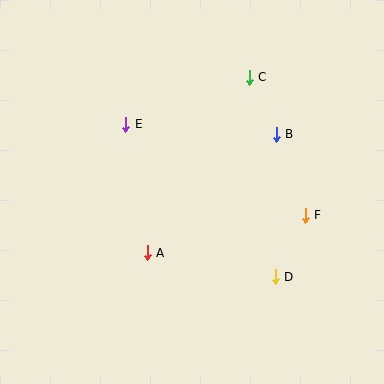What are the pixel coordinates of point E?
Point E is at (126, 124).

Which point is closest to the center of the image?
Point A at (147, 253) is closest to the center.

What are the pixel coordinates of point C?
Point C is at (249, 77).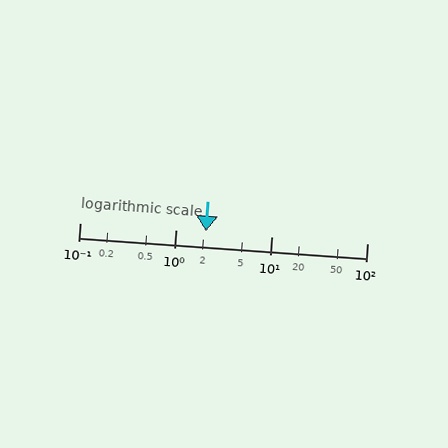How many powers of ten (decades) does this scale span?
The scale spans 3 decades, from 0.1 to 100.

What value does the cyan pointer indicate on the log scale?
The pointer indicates approximately 2.1.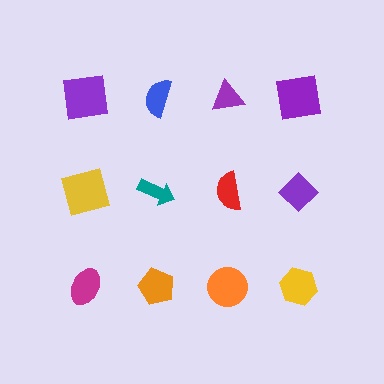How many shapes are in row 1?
4 shapes.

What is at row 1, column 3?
A purple triangle.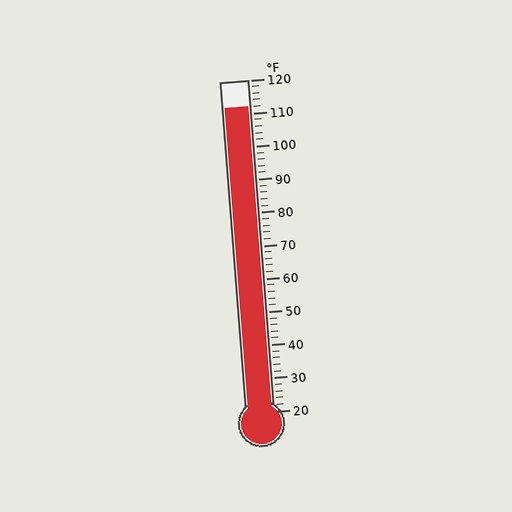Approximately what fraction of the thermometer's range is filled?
The thermometer is filled to approximately 90% of its range.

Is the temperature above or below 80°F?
The temperature is above 80°F.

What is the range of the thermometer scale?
The thermometer scale ranges from 20°F to 120°F.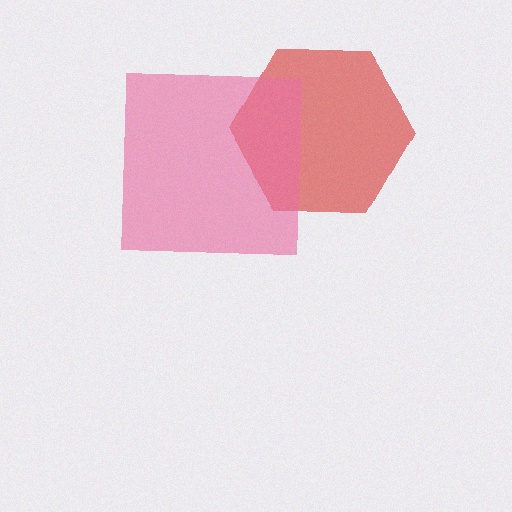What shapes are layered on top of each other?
The layered shapes are: a red hexagon, a pink square.